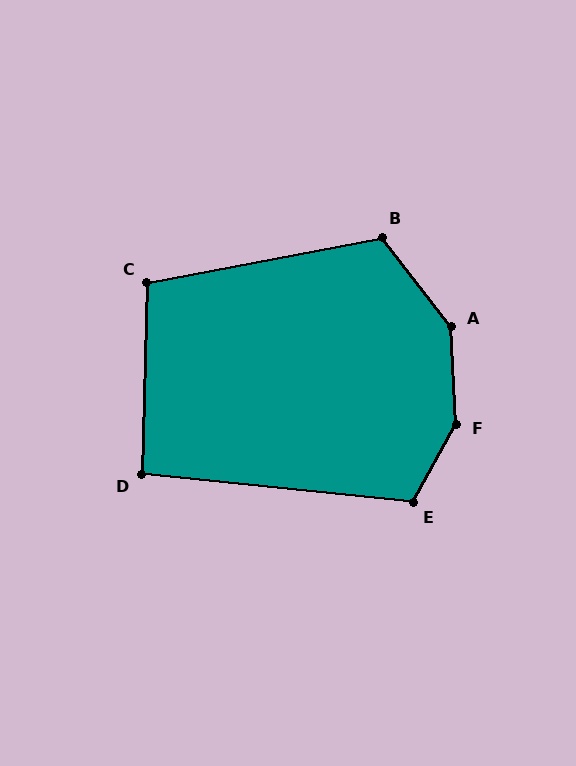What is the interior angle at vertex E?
Approximately 113 degrees (obtuse).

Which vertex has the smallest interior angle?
D, at approximately 94 degrees.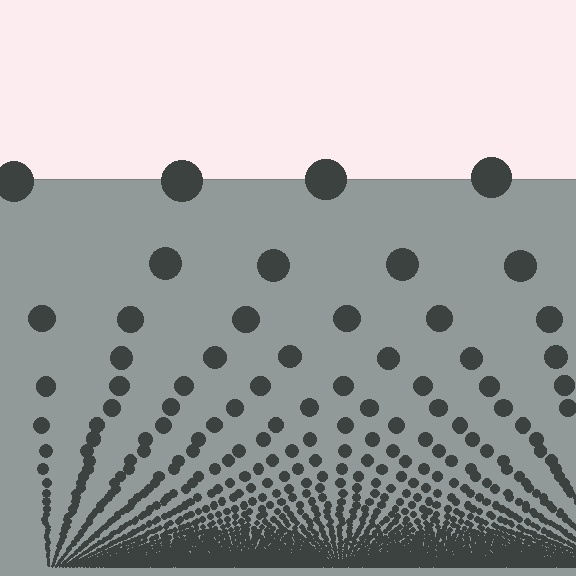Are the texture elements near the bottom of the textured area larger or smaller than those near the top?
Smaller. The gradient is inverted — elements near the bottom are smaller and denser.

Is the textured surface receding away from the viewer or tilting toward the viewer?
The surface appears to tilt toward the viewer. Texture elements get larger and sparser toward the top.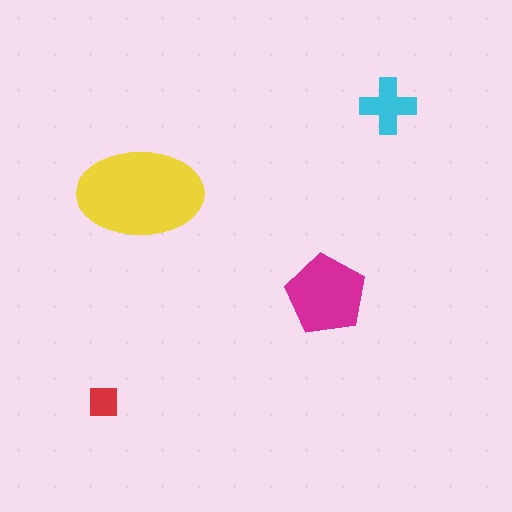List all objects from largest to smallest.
The yellow ellipse, the magenta pentagon, the cyan cross, the red square.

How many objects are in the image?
There are 4 objects in the image.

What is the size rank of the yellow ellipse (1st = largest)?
1st.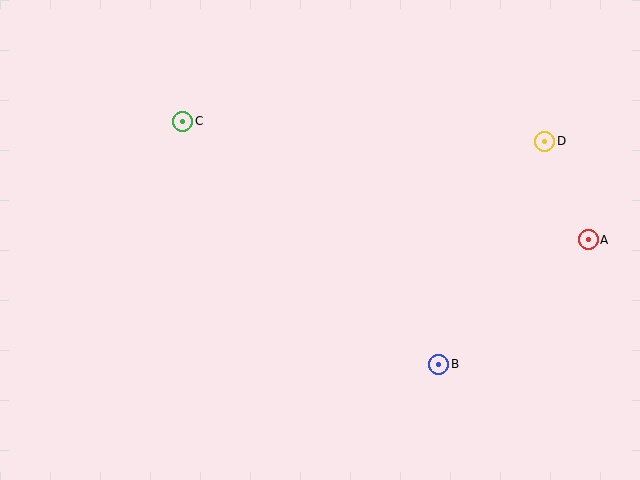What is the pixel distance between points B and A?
The distance between B and A is 194 pixels.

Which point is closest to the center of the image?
Point B at (439, 364) is closest to the center.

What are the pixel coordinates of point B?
Point B is at (439, 364).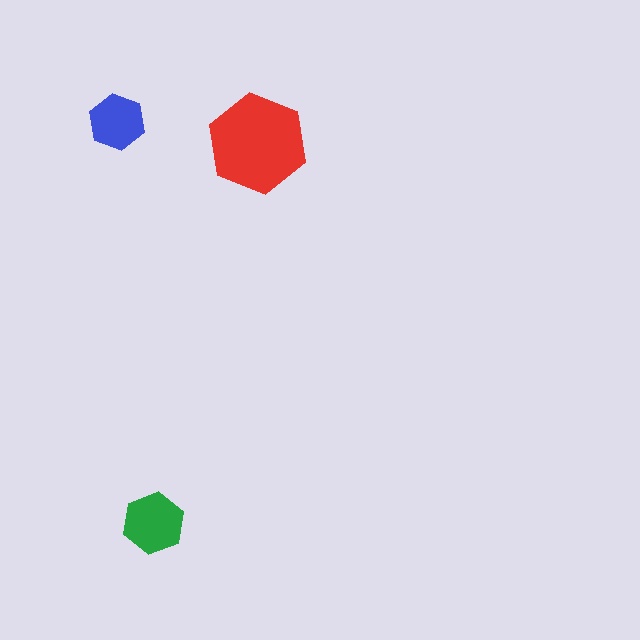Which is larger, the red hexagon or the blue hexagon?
The red one.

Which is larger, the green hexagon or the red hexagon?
The red one.